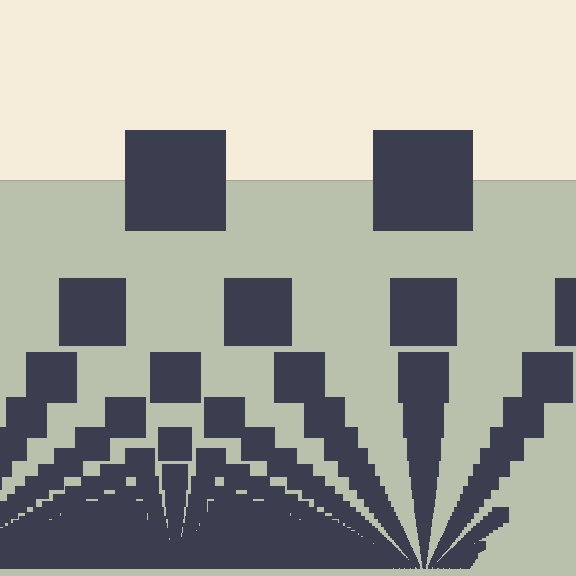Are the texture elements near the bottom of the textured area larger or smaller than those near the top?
Smaller. The gradient is inverted — elements near the bottom are smaller and denser.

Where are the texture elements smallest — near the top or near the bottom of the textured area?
Near the bottom.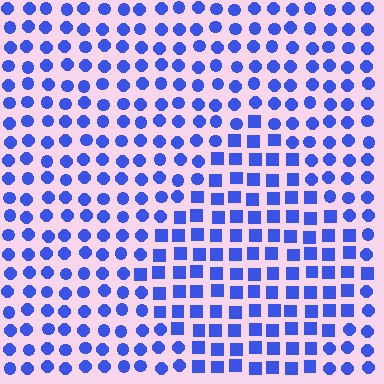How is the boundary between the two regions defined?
The boundary is defined by a change in element shape: squares inside vs. circles outside. All elements share the same color and spacing.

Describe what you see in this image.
The image is filled with small blue elements arranged in a uniform grid. A diamond-shaped region contains squares, while the surrounding area contains circles. The boundary is defined purely by the change in element shape.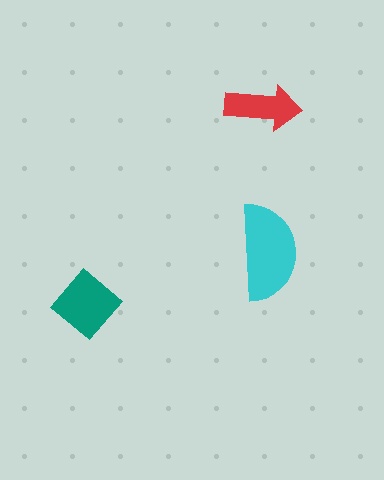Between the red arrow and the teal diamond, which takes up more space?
The teal diamond.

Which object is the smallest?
The red arrow.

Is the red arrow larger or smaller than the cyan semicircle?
Smaller.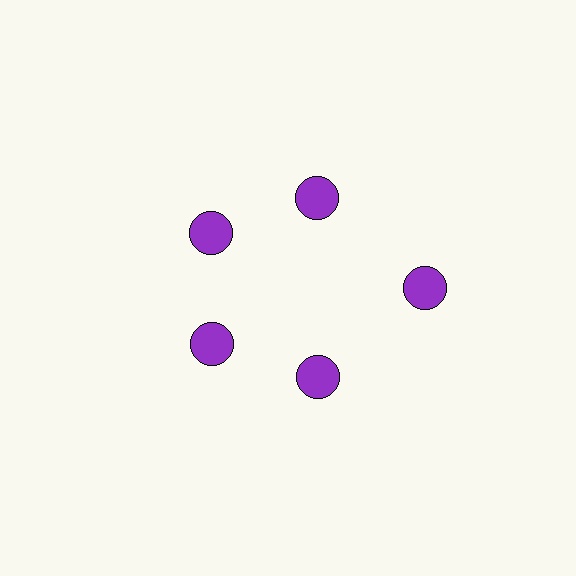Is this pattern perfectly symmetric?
No. The 5 purple circles are arranged in a ring, but one element near the 3 o'clock position is pushed outward from the center, breaking the 5-fold rotational symmetry.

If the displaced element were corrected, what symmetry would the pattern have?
It would have 5-fold rotational symmetry — the pattern would map onto itself every 72 degrees.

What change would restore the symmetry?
The symmetry would be restored by moving it inward, back onto the ring so that all 5 circles sit at equal angles and equal distance from the center.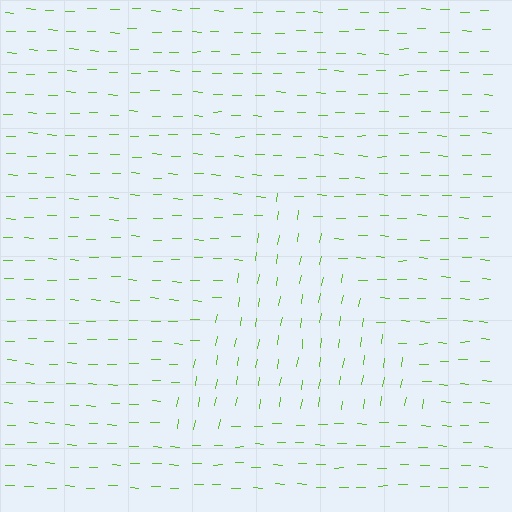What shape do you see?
I see a triangle.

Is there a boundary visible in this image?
Yes, there is a texture boundary formed by a change in line orientation.